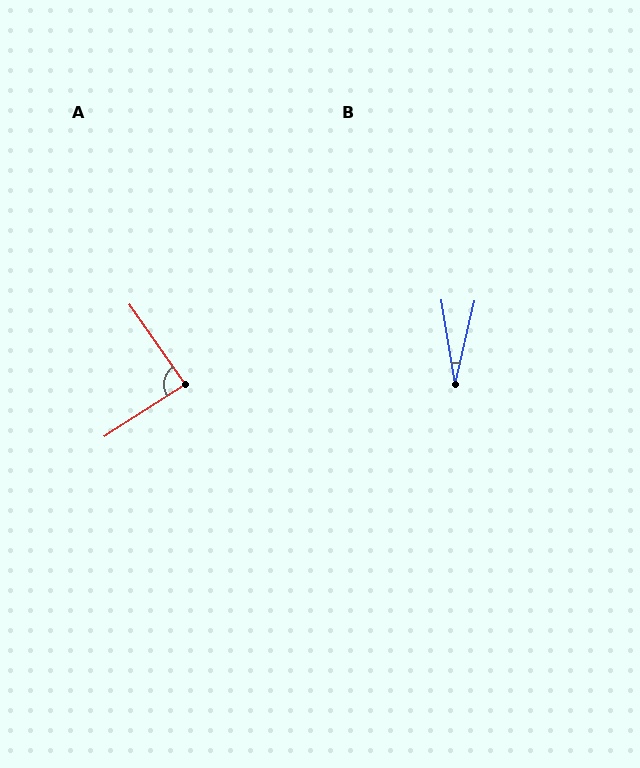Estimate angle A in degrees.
Approximately 87 degrees.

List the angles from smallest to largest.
B (22°), A (87°).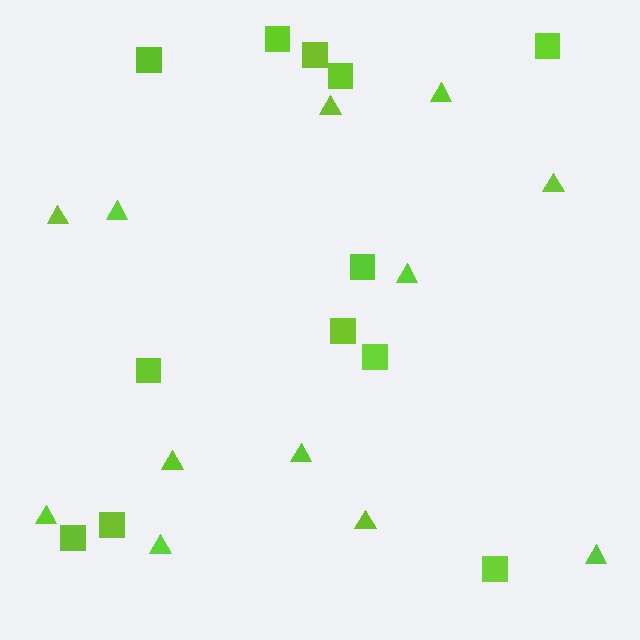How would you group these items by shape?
There are 2 groups: one group of squares (12) and one group of triangles (12).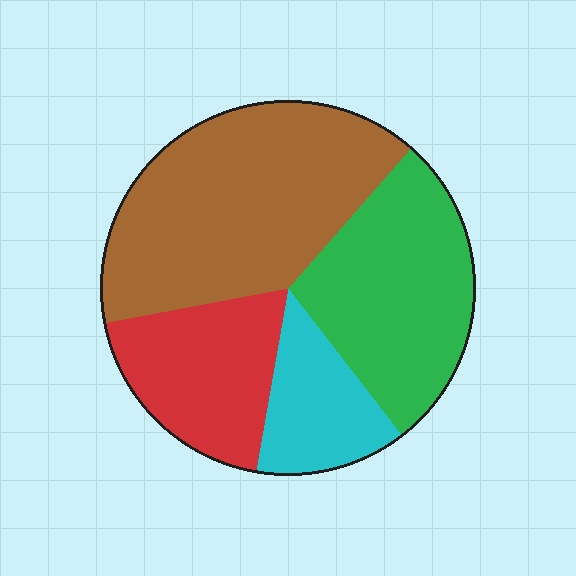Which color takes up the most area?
Brown, at roughly 40%.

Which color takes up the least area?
Cyan, at roughly 15%.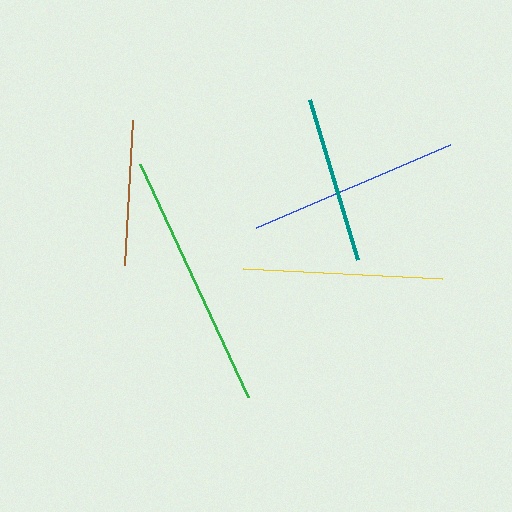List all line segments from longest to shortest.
From longest to shortest: green, blue, yellow, teal, brown.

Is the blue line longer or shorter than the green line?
The green line is longer than the blue line.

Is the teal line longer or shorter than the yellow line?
The yellow line is longer than the teal line.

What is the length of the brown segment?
The brown segment is approximately 145 pixels long.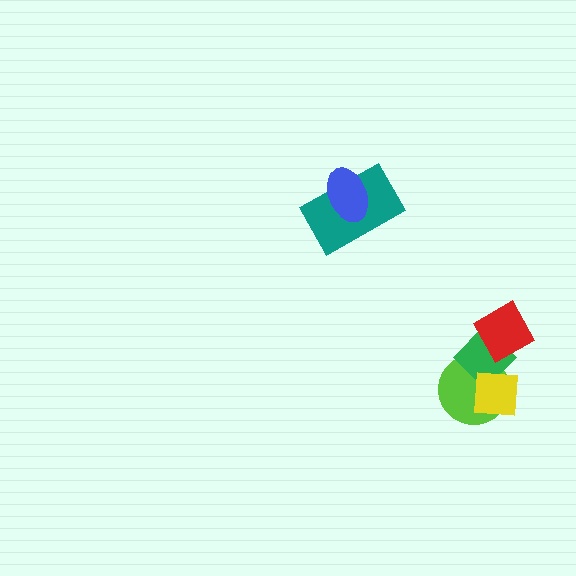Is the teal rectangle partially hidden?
Yes, it is partially covered by another shape.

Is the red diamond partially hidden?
No, no other shape covers it.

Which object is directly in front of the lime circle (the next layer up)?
The green diamond is directly in front of the lime circle.